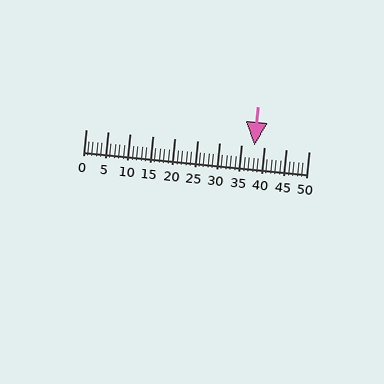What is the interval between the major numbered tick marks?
The major tick marks are spaced 5 units apart.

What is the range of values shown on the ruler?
The ruler shows values from 0 to 50.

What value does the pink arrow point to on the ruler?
The pink arrow points to approximately 38.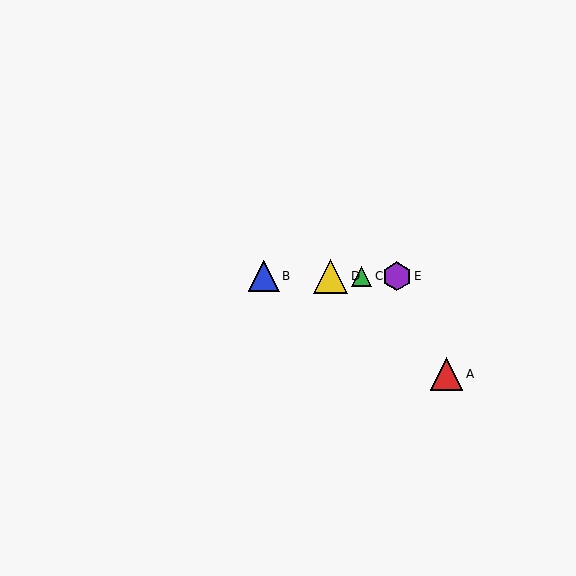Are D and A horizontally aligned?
No, D is at y≈276 and A is at y≈374.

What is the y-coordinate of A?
Object A is at y≈374.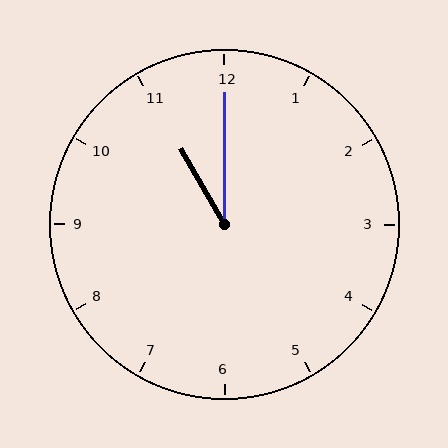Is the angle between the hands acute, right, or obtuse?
It is acute.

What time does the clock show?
11:00.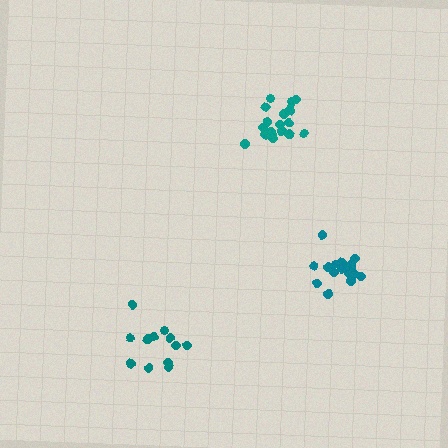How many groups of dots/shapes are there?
There are 3 groups.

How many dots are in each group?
Group 1: 17 dots, Group 2: 19 dots, Group 3: 13 dots (49 total).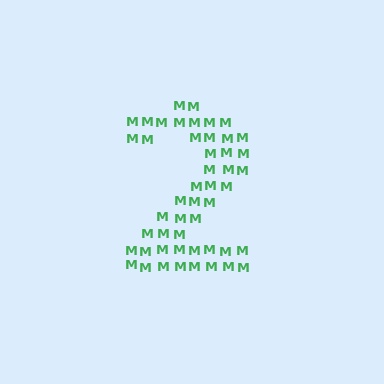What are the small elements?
The small elements are letter M's.